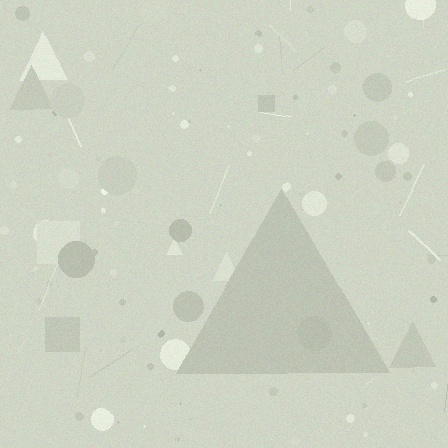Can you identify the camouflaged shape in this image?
The camouflaged shape is a triangle.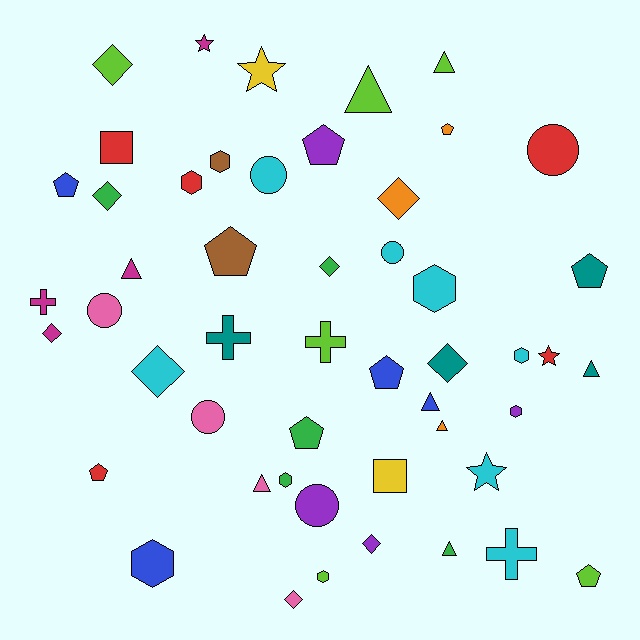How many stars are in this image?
There are 4 stars.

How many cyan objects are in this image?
There are 7 cyan objects.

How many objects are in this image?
There are 50 objects.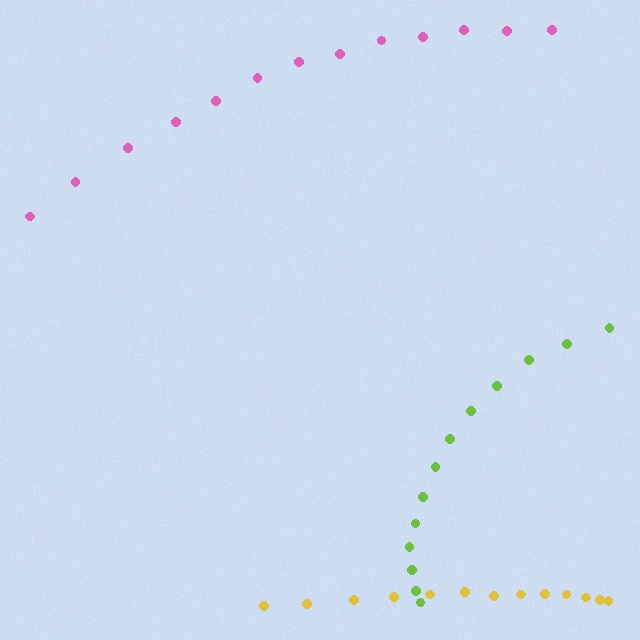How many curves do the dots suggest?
There are 3 distinct paths.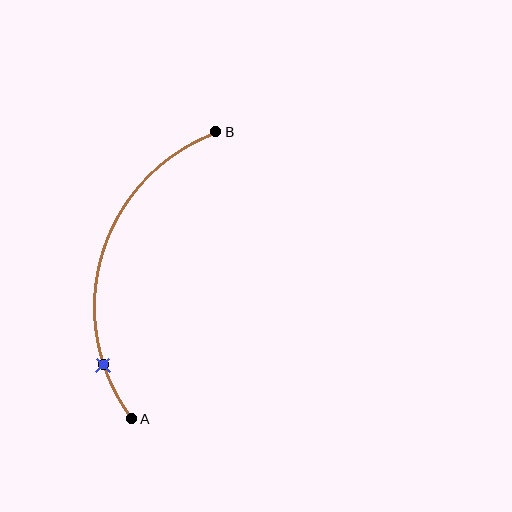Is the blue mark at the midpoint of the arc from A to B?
No. The blue mark lies on the arc but is closer to endpoint A. The arc midpoint would be at the point on the curve equidistant along the arc from both A and B.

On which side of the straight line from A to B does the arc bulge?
The arc bulges to the left of the straight line connecting A and B.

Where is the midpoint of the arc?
The arc midpoint is the point on the curve farthest from the straight line joining A and B. It sits to the left of that line.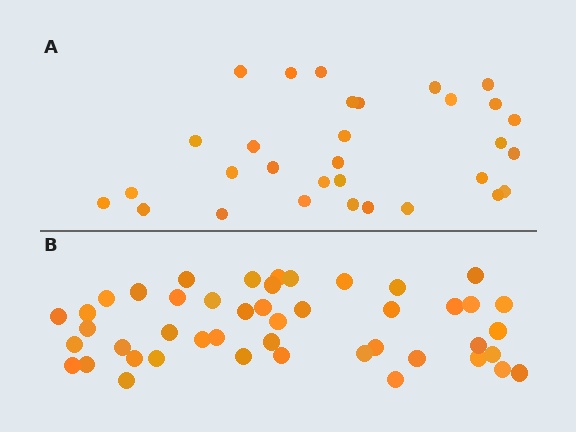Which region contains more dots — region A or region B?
Region B (the bottom region) has more dots.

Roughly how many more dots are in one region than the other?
Region B has approximately 15 more dots than region A.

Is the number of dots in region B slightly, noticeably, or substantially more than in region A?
Region B has substantially more. The ratio is roughly 1.5 to 1.